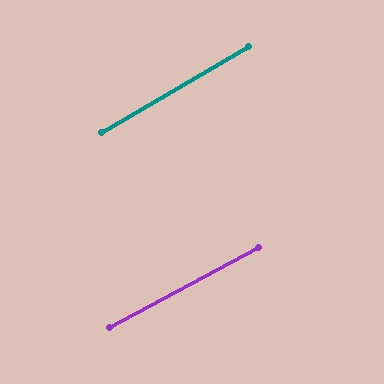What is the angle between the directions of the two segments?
Approximately 2 degrees.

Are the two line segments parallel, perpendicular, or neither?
Parallel — their directions differ by only 1.6°.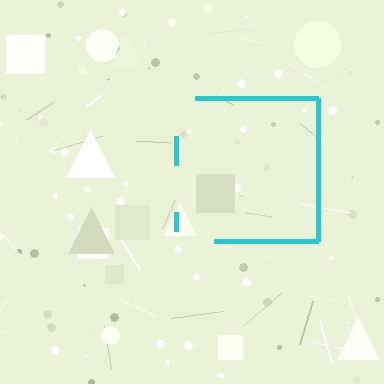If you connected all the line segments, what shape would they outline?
They would outline a square.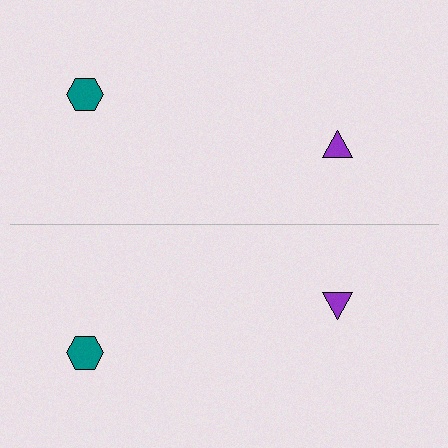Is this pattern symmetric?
Yes, this pattern has bilateral (reflection) symmetry.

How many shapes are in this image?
There are 4 shapes in this image.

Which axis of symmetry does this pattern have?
The pattern has a horizontal axis of symmetry running through the center of the image.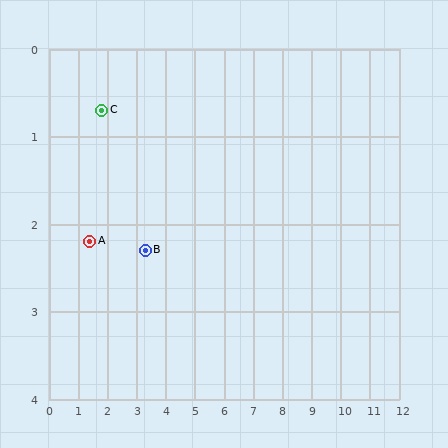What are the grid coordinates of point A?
Point A is at approximately (1.4, 2.2).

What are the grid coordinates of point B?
Point B is at approximately (3.3, 2.3).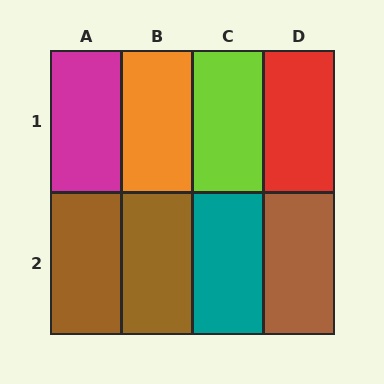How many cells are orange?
1 cell is orange.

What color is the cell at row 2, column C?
Teal.